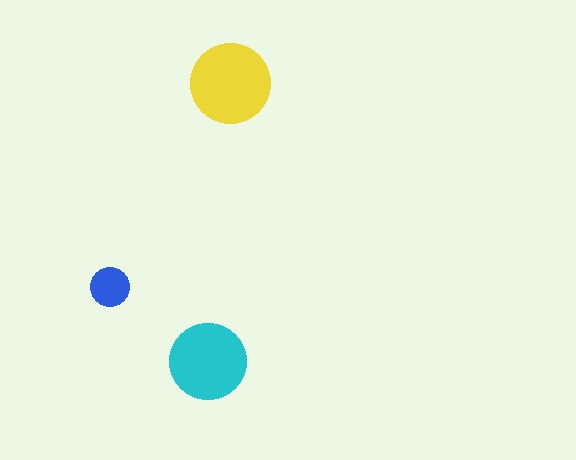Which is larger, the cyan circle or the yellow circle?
The yellow one.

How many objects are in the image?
There are 3 objects in the image.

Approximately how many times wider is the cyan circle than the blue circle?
About 2 times wider.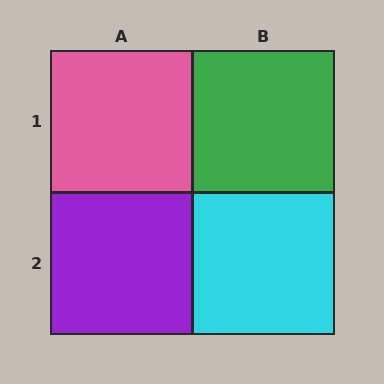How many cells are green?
1 cell is green.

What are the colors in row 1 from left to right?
Pink, green.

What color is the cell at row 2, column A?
Purple.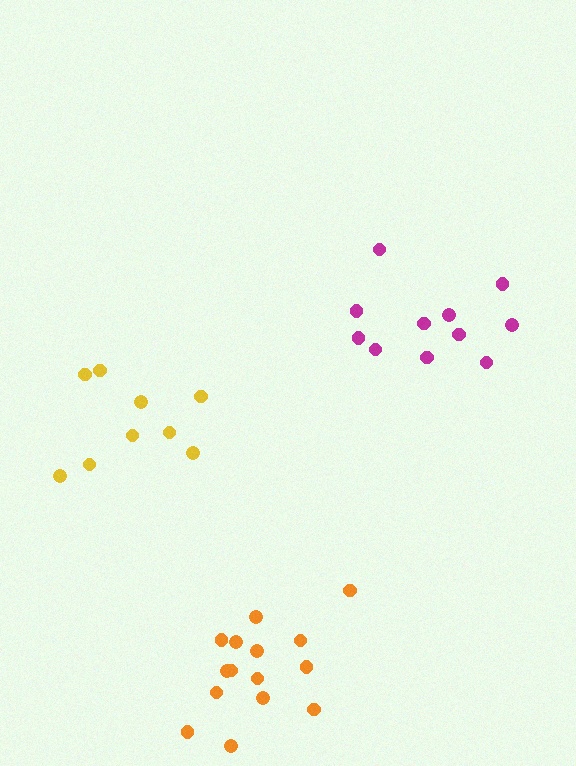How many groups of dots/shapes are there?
There are 3 groups.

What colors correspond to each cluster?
The clusters are colored: orange, yellow, magenta.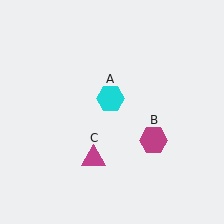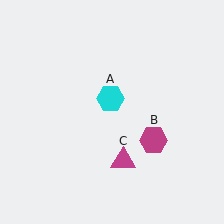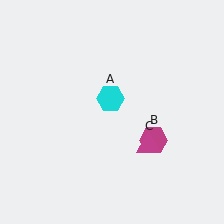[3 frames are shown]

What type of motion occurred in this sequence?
The magenta triangle (object C) rotated counterclockwise around the center of the scene.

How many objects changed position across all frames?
1 object changed position: magenta triangle (object C).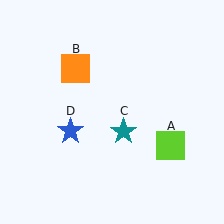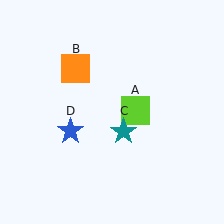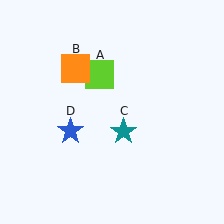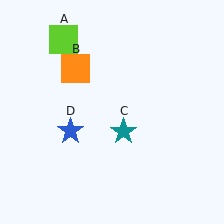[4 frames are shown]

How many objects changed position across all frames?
1 object changed position: lime square (object A).